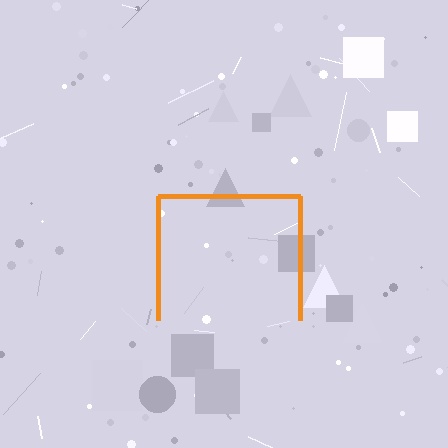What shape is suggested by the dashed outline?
The dashed outline suggests a square.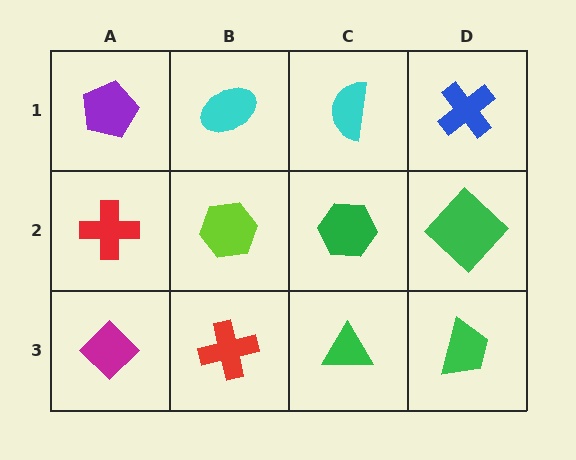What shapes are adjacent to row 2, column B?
A cyan ellipse (row 1, column B), a red cross (row 3, column B), a red cross (row 2, column A), a green hexagon (row 2, column C).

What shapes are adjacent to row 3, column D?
A green diamond (row 2, column D), a green triangle (row 3, column C).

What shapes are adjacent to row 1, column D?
A green diamond (row 2, column D), a cyan semicircle (row 1, column C).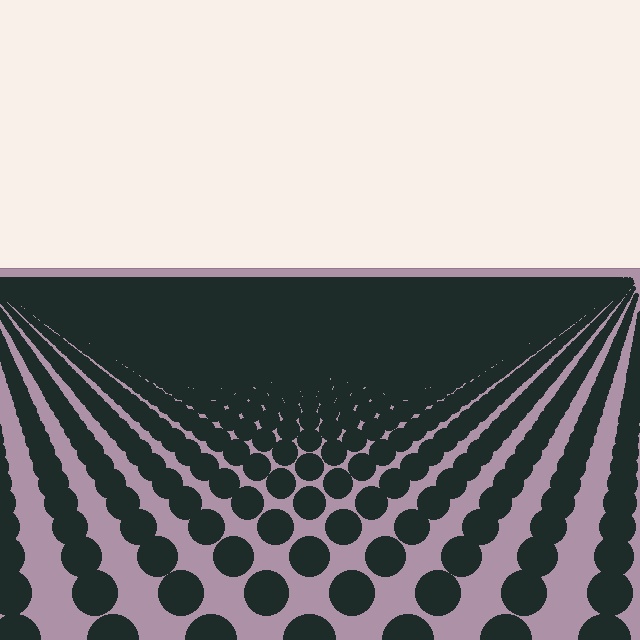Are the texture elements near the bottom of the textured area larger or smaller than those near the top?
Larger. Near the bottom, elements are closer to the viewer and appear at a bigger on-screen size.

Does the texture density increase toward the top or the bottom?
Density increases toward the top.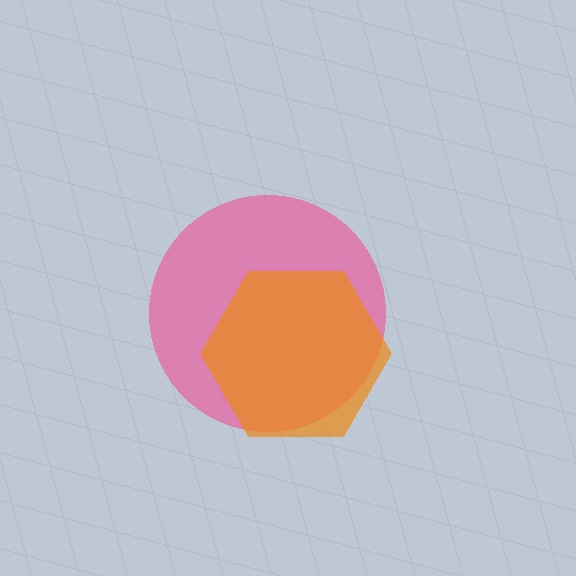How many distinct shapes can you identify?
There are 2 distinct shapes: a pink circle, an orange hexagon.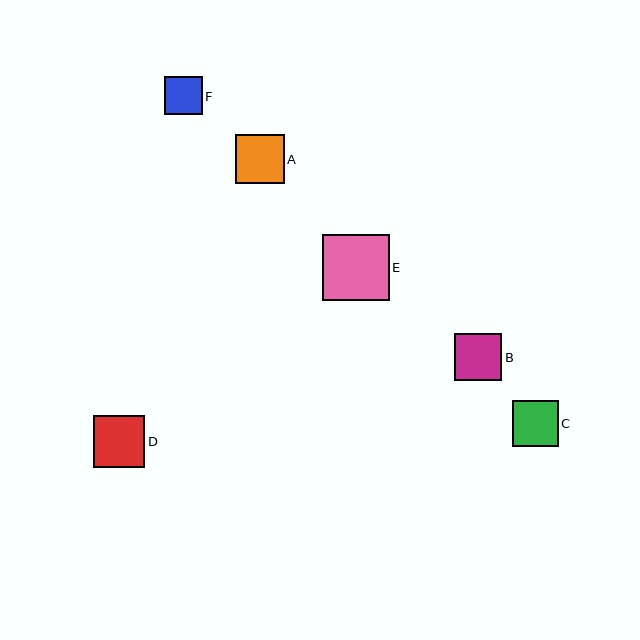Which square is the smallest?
Square F is the smallest with a size of approximately 38 pixels.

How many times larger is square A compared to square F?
Square A is approximately 1.3 times the size of square F.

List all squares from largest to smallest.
From largest to smallest: E, D, A, B, C, F.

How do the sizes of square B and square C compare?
Square B and square C are approximately the same size.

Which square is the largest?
Square E is the largest with a size of approximately 66 pixels.